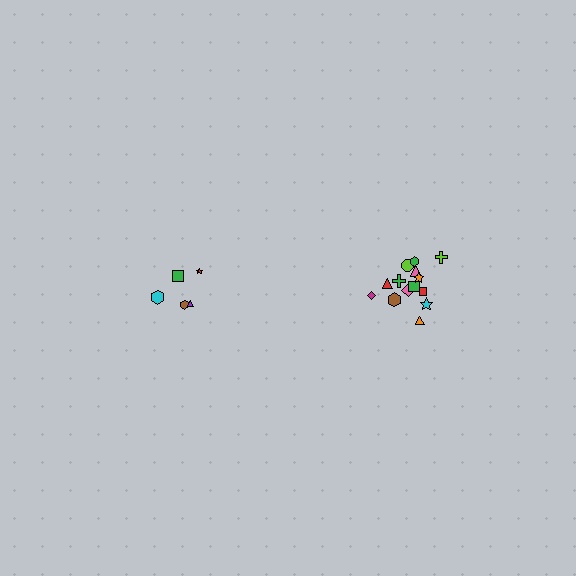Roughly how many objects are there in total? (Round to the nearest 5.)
Roughly 20 objects in total.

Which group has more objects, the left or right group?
The right group.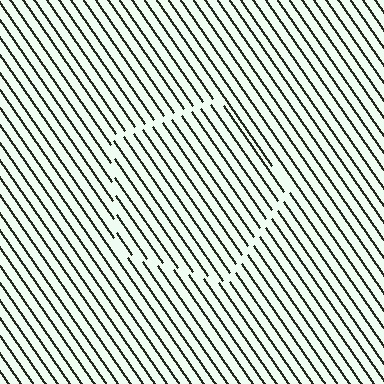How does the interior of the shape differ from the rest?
The interior of the shape contains the same grating, shifted by half a period — the contour is defined by the phase discontinuity where line-ends from the inner and outer gratings abut.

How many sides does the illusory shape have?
5 sides — the line-ends trace a pentagon.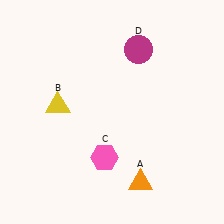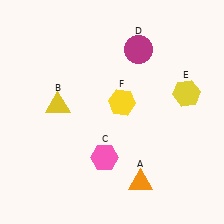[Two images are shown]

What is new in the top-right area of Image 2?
A yellow hexagon (F) was added in the top-right area of Image 2.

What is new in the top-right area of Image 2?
A yellow hexagon (E) was added in the top-right area of Image 2.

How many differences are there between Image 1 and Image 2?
There are 2 differences between the two images.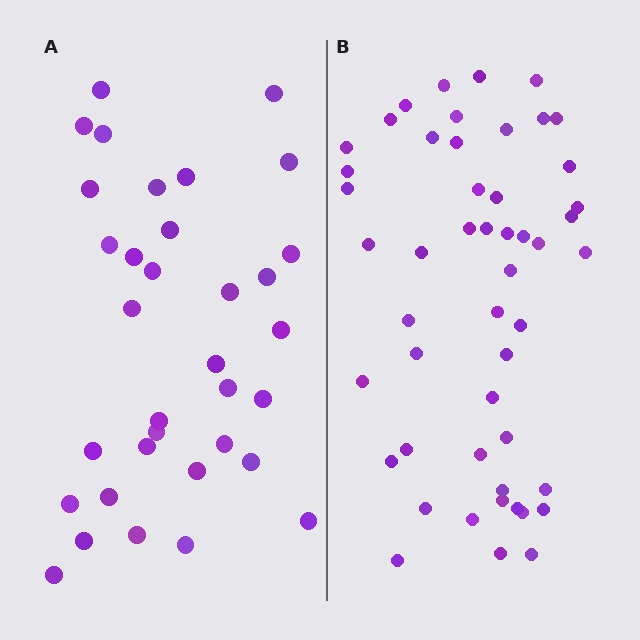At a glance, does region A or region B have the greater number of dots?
Region B (the right region) has more dots.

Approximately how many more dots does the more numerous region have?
Region B has approximately 15 more dots than region A.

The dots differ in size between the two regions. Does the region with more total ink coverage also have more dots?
No. Region A has more total ink coverage because its dots are larger, but region B actually contains more individual dots. Total area can be misleading — the number of items is what matters here.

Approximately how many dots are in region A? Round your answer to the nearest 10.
About 30 dots. (The exact count is 34, which rounds to 30.)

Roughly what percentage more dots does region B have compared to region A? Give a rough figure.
About 45% more.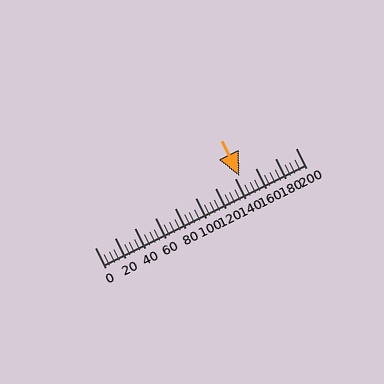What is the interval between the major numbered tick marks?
The major tick marks are spaced 20 units apart.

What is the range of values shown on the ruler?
The ruler shows values from 0 to 200.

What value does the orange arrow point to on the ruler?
The orange arrow points to approximately 144.